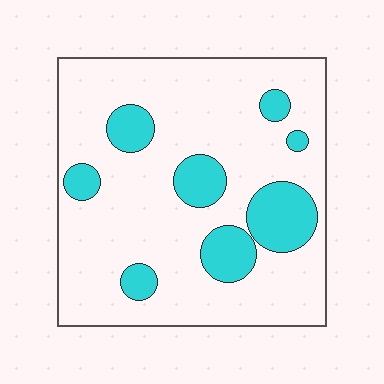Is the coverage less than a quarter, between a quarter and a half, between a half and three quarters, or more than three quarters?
Less than a quarter.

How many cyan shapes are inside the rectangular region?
8.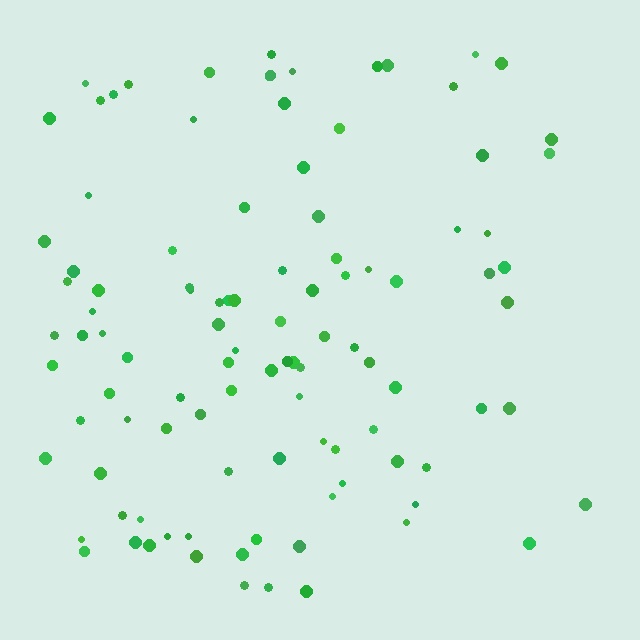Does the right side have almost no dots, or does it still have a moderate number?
Still a moderate number, just noticeably fewer than the left.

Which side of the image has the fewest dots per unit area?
The right.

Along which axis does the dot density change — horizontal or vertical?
Horizontal.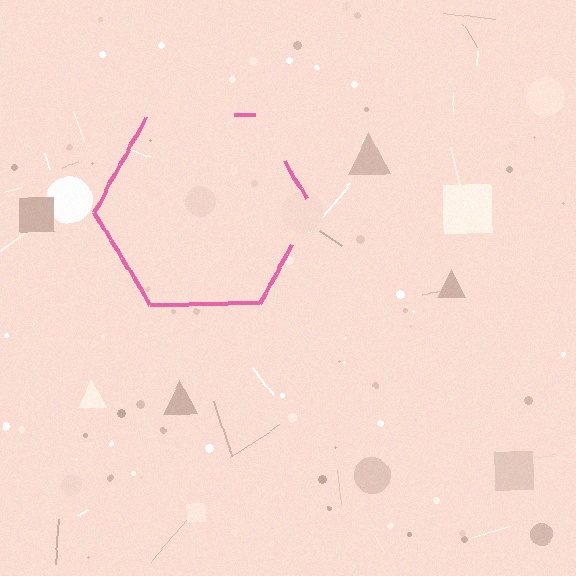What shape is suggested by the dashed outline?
The dashed outline suggests a hexagon.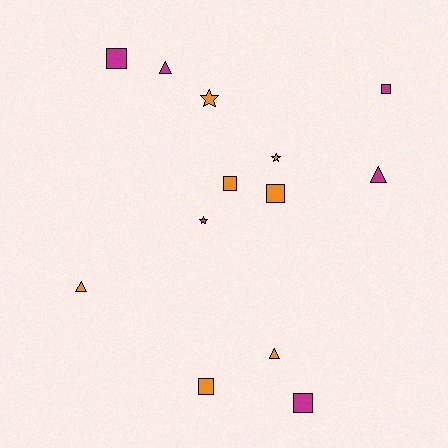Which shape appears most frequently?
Square, with 6 objects.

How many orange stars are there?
There are 2 orange stars.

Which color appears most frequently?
Orange, with 7 objects.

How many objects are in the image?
There are 13 objects.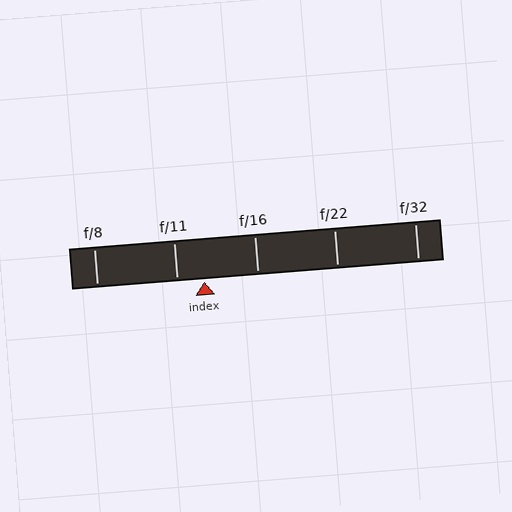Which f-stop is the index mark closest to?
The index mark is closest to f/11.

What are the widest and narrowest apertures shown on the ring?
The widest aperture shown is f/8 and the narrowest is f/32.